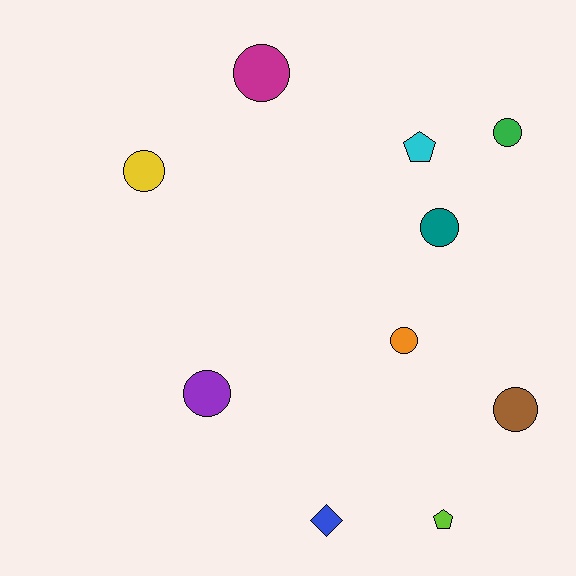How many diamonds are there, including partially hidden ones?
There is 1 diamond.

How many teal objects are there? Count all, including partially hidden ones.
There is 1 teal object.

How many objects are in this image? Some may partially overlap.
There are 10 objects.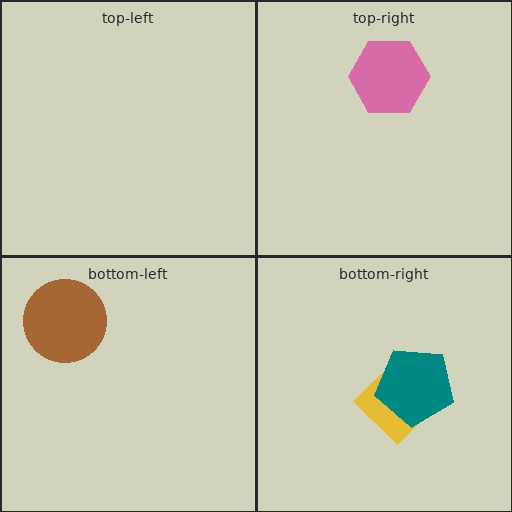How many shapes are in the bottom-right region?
2.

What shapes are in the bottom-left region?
The brown circle.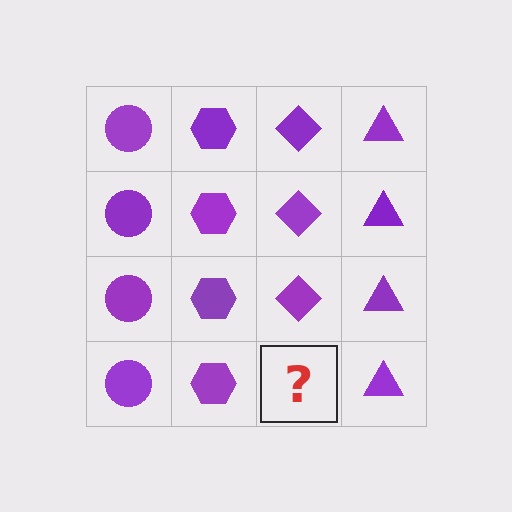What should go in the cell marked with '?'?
The missing cell should contain a purple diamond.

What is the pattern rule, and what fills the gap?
The rule is that each column has a consistent shape. The gap should be filled with a purple diamond.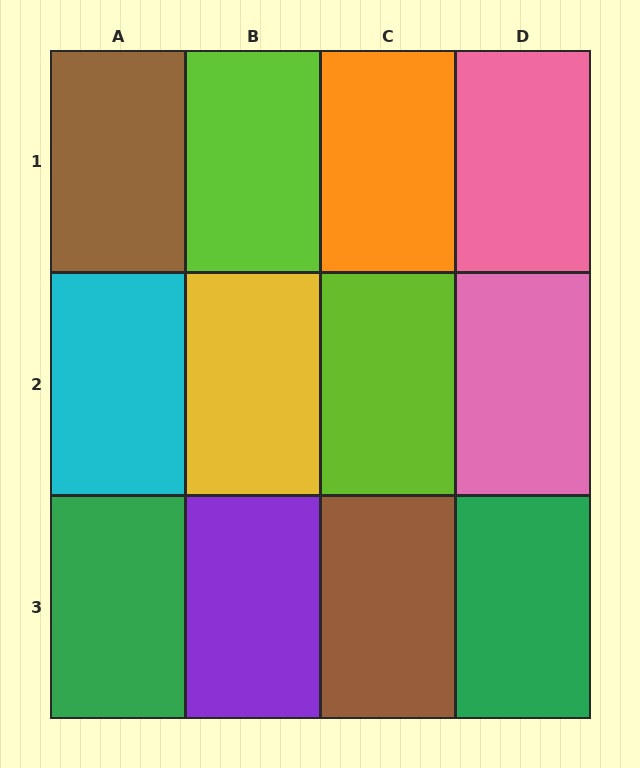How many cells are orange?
1 cell is orange.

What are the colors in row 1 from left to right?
Brown, lime, orange, pink.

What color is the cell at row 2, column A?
Cyan.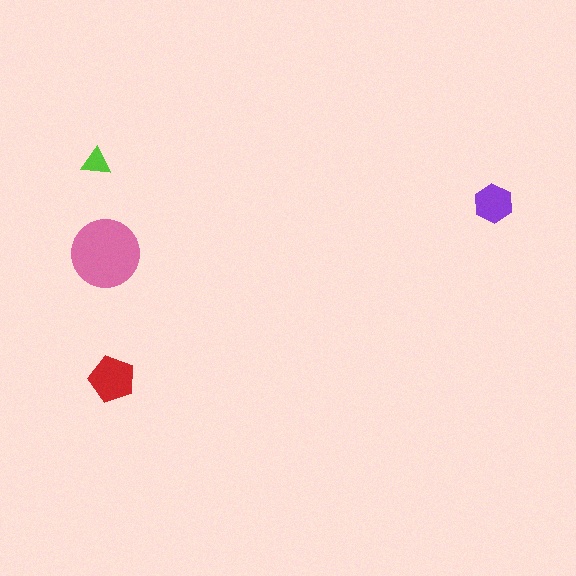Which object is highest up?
The lime triangle is topmost.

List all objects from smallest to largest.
The lime triangle, the purple hexagon, the red pentagon, the pink circle.